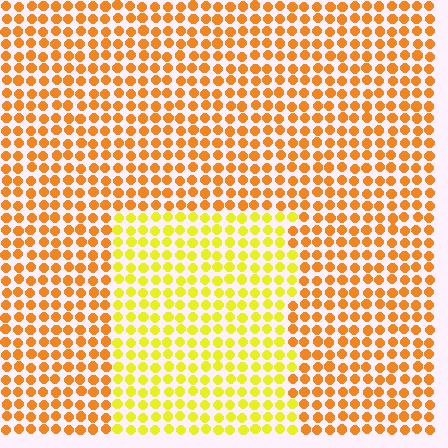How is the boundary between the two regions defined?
The boundary is defined purely by a slight shift in hue (about 33 degrees). Spacing, size, and orientation are identical on both sides.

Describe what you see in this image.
The image is filled with small orange elements in a uniform arrangement. A rectangle-shaped region is visible where the elements are tinted to a slightly different hue, forming a subtle color boundary.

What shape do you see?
I see a rectangle.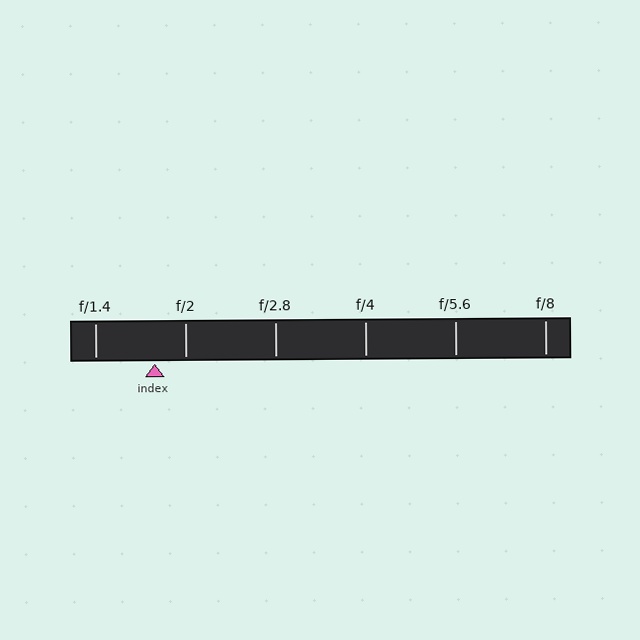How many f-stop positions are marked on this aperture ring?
There are 6 f-stop positions marked.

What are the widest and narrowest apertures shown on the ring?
The widest aperture shown is f/1.4 and the narrowest is f/8.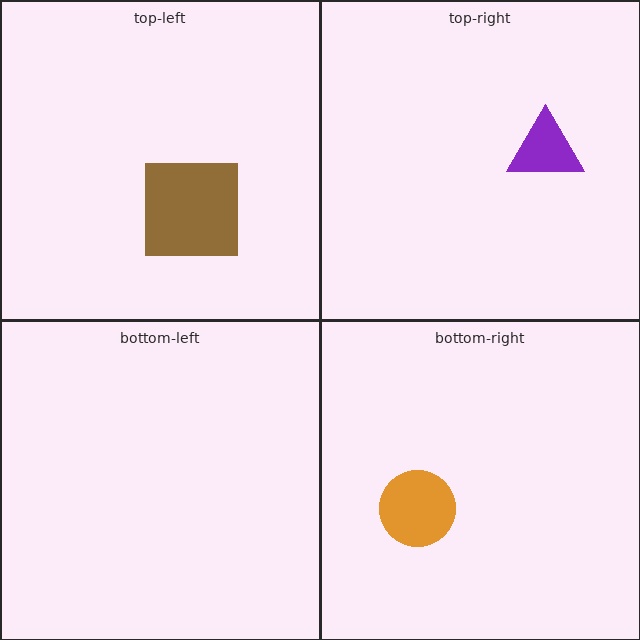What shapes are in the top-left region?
The brown square.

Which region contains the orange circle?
The bottom-right region.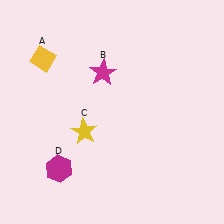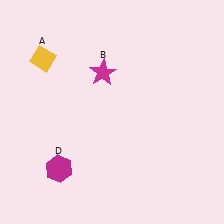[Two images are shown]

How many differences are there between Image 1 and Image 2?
There is 1 difference between the two images.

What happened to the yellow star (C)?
The yellow star (C) was removed in Image 2. It was in the bottom-left area of Image 1.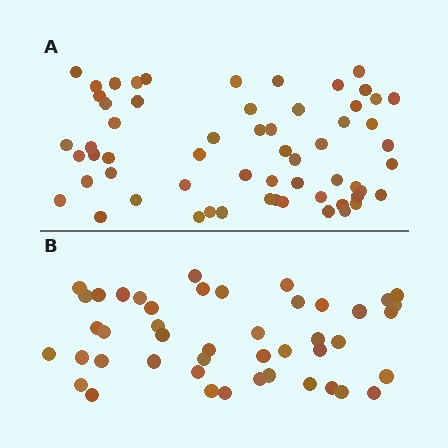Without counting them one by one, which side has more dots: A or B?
Region A (the top region) has more dots.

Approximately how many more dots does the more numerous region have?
Region A has approximately 15 more dots than region B.